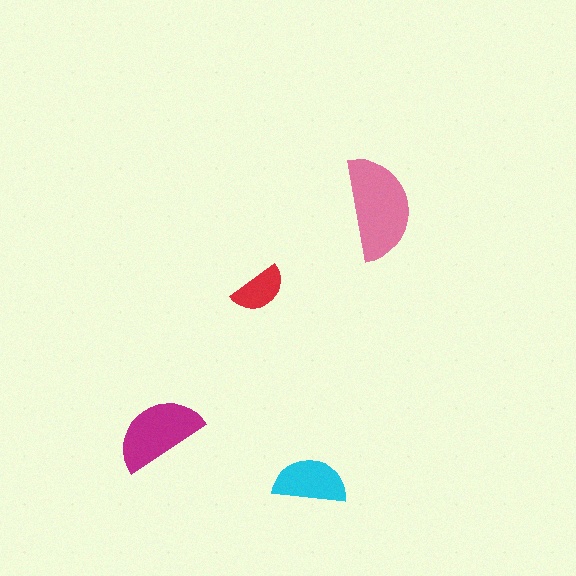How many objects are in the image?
There are 4 objects in the image.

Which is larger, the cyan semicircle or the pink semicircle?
The pink one.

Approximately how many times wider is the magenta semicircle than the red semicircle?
About 1.5 times wider.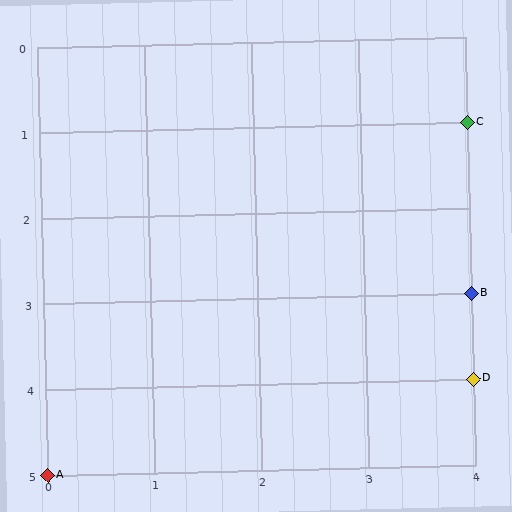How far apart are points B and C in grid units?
Points B and C are 2 rows apart.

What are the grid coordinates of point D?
Point D is at grid coordinates (4, 4).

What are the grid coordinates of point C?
Point C is at grid coordinates (4, 1).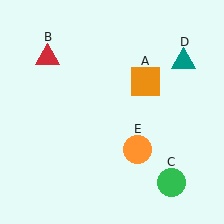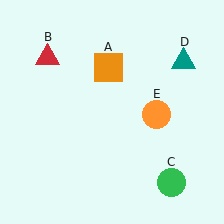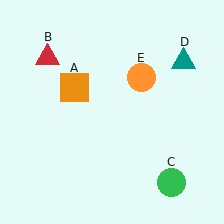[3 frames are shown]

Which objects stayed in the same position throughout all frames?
Red triangle (object B) and green circle (object C) and teal triangle (object D) remained stationary.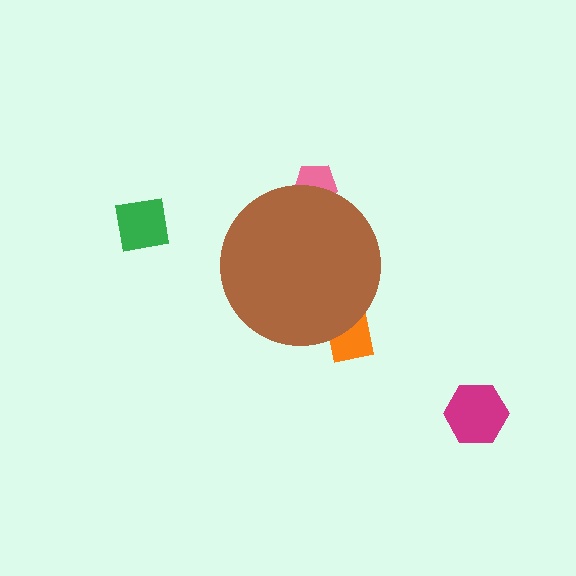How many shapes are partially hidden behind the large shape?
2 shapes are partially hidden.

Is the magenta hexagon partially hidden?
No, the magenta hexagon is fully visible.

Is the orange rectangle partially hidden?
Yes, the orange rectangle is partially hidden behind the brown circle.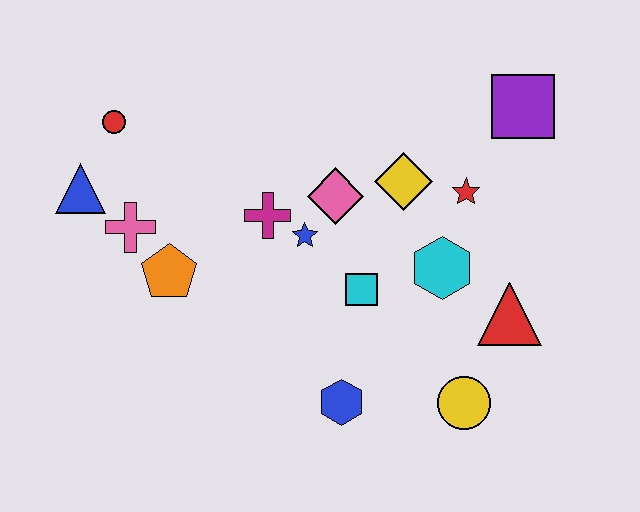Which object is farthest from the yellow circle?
The red circle is farthest from the yellow circle.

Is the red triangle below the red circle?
Yes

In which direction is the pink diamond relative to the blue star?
The pink diamond is above the blue star.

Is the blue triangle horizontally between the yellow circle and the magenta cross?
No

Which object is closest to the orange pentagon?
The pink cross is closest to the orange pentagon.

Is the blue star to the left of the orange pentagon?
No